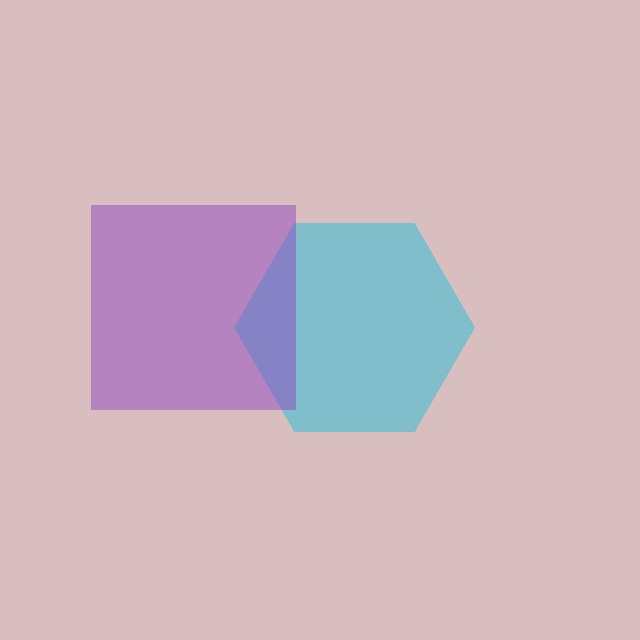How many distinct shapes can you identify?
There are 2 distinct shapes: a cyan hexagon, a purple square.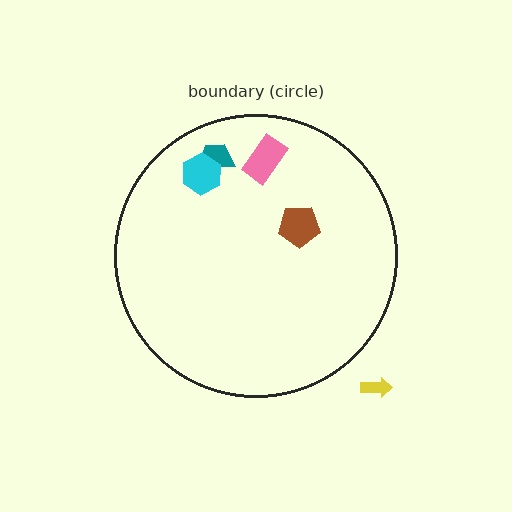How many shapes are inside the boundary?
4 inside, 1 outside.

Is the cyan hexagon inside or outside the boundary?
Inside.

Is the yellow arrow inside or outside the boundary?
Outside.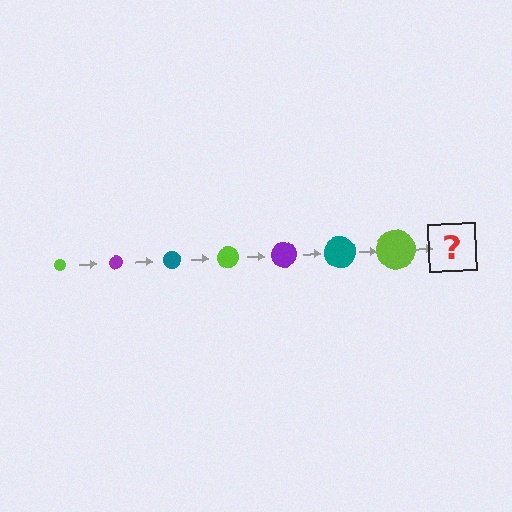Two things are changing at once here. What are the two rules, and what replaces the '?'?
The two rules are that the circle grows larger each step and the color cycles through lime, purple, and teal. The '?' should be a purple circle, larger than the previous one.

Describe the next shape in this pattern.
It should be a purple circle, larger than the previous one.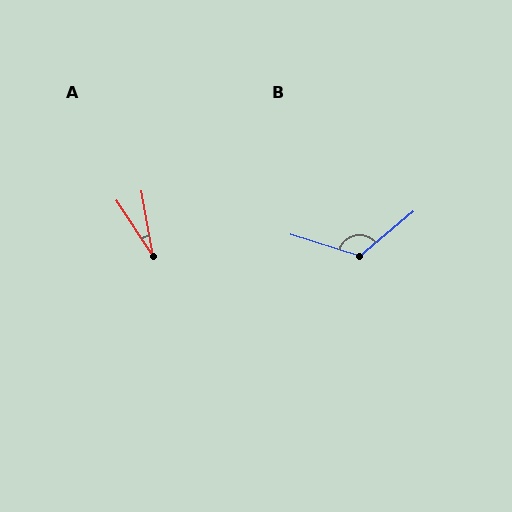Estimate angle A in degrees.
Approximately 23 degrees.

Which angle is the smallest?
A, at approximately 23 degrees.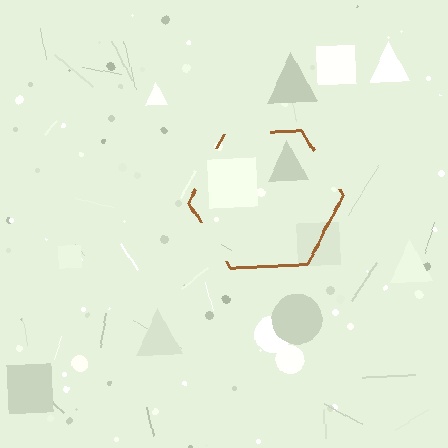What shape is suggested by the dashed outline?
The dashed outline suggests a hexagon.